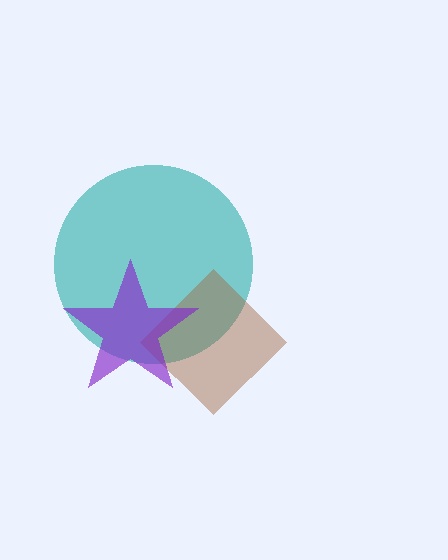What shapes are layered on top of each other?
The layered shapes are: a teal circle, a brown diamond, a purple star.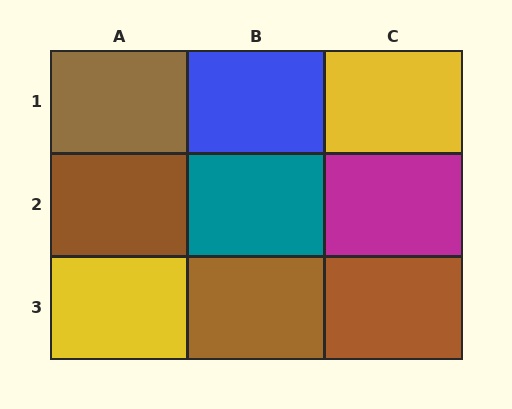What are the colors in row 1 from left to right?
Brown, blue, yellow.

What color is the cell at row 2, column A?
Brown.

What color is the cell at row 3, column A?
Yellow.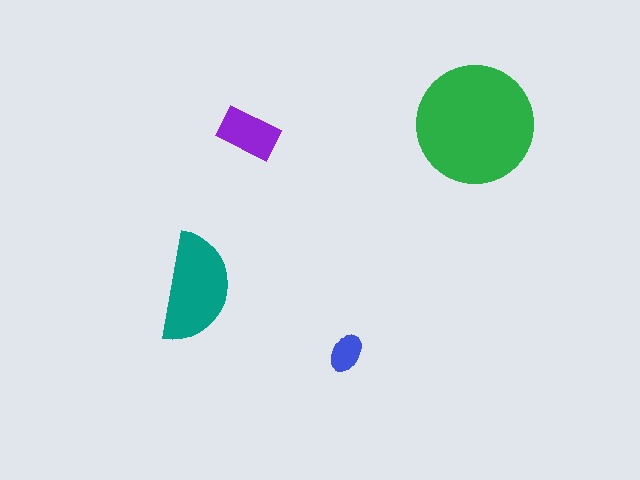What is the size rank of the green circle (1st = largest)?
1st.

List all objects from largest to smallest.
The green circle, the teal semicircle, the purple rectangle, the blue ellipse.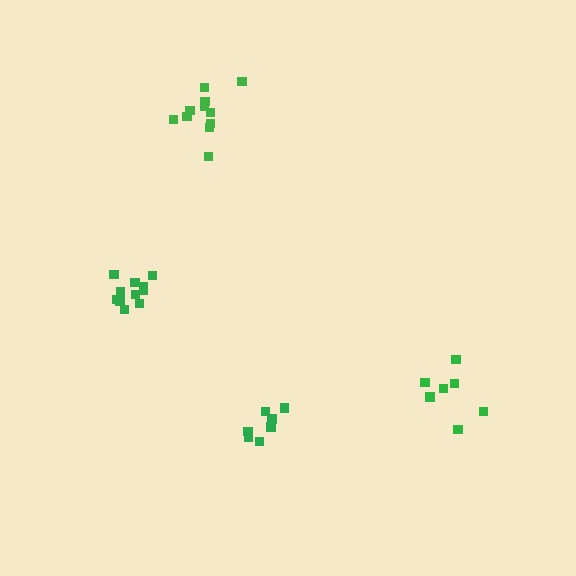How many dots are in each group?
Group 1: 11 dots, Group 2: 7 dots, Group 3: 7 dots, Group 4: 11 dots (36 total).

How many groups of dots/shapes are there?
There are 4 groups.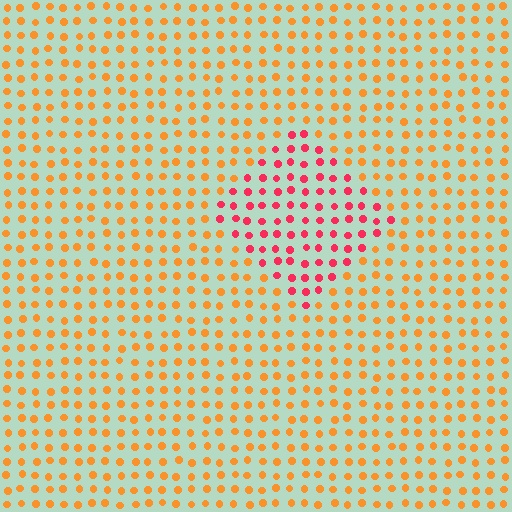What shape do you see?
I see a diamond.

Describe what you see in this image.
The image is filled with small orange elements in a uniform arrangement. A diamond-shaped region is visible where the elements are tinted to a slightly different hue, forming a subtle color boundary.